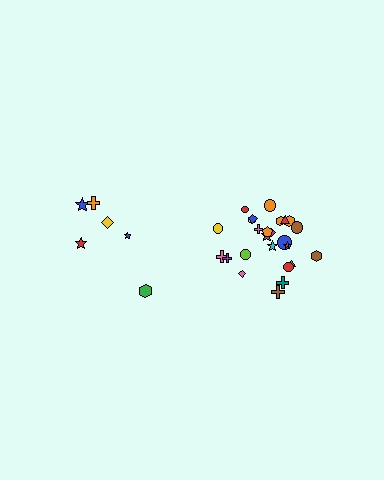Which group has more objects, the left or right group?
The right group.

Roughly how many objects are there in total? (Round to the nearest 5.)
Roughly 30 objects in total.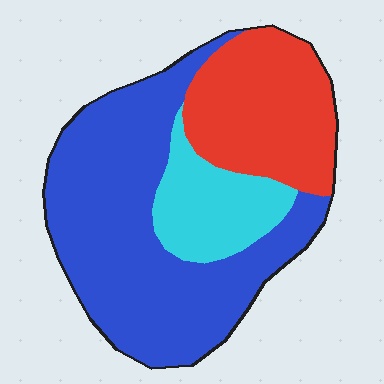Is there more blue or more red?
Blue.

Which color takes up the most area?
Blue, at roughly 55%.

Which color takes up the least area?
Cyan, at roughly 15%.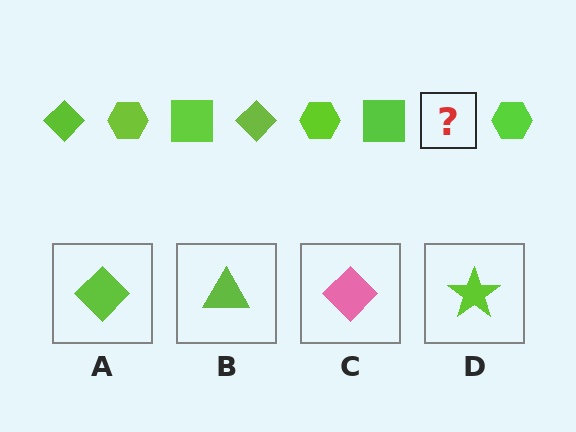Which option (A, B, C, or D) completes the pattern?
A.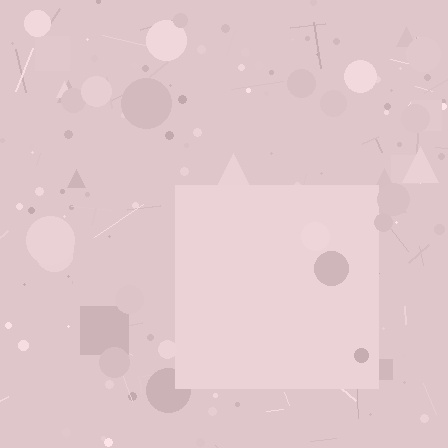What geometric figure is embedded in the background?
A square is embedded in the background.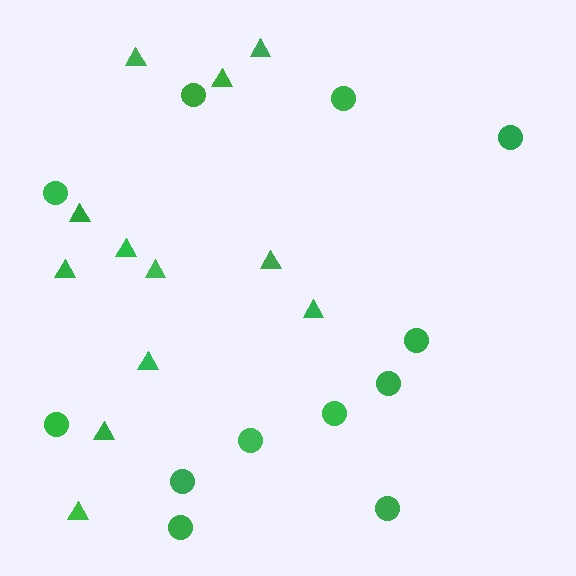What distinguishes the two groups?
There are 2 groups: one group of circles (12) and one group of triangles (12).